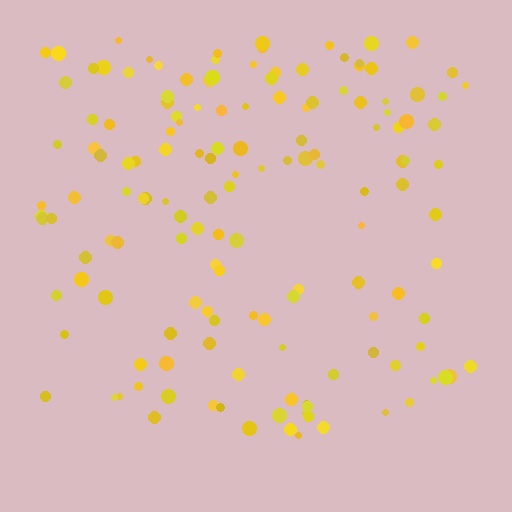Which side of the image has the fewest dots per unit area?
The bottom.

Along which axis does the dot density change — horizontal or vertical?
Vertical.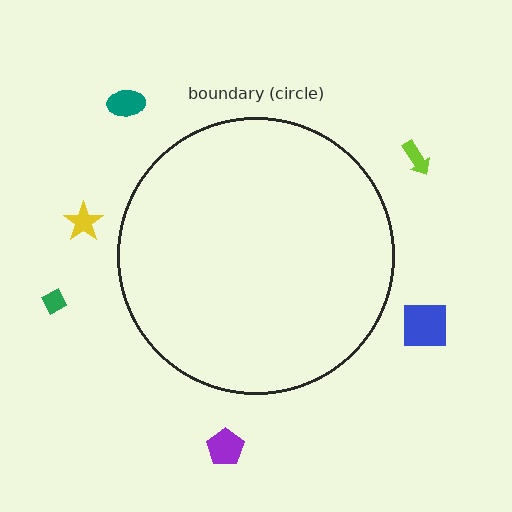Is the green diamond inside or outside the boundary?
Outside.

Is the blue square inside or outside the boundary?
Outside.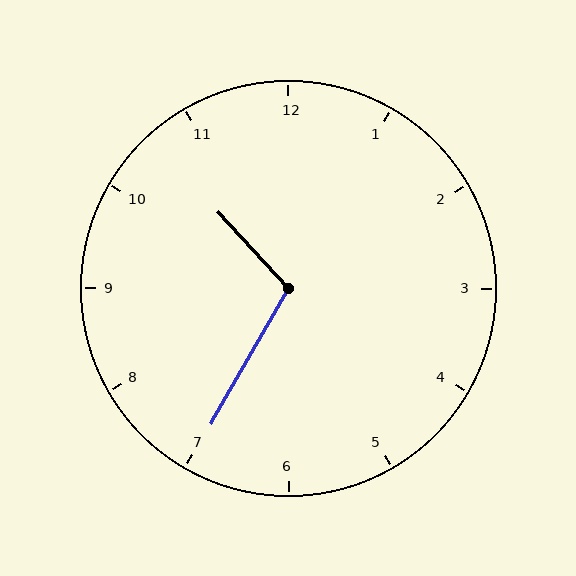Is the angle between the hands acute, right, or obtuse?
It is obtuse.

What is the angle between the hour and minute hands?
Approximately 108 degrees.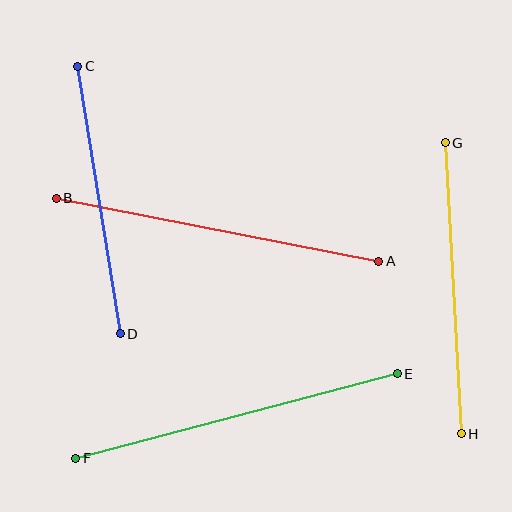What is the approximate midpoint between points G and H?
The midpoint is at approximately (453, 288) pixels.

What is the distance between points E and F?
The distance is approximately 332 pixels.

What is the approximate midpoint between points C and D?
The midpoint is at approximately (99, 200) pixels.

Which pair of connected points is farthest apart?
Points E and F are farthest apart.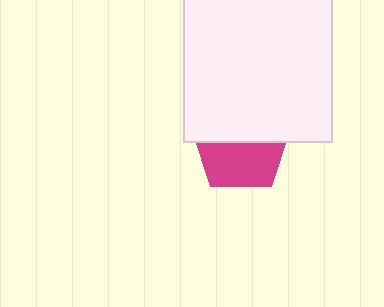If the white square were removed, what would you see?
You would see the complete magenta pentagon.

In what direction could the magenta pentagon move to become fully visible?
The magenta pentagon could move down. That would shift it out from behind the white square entirely.